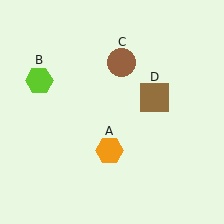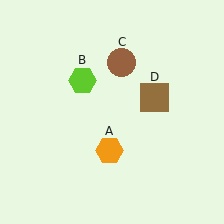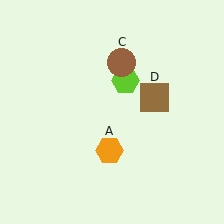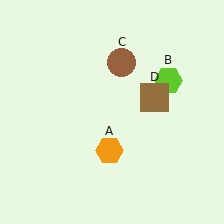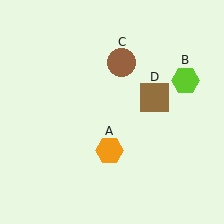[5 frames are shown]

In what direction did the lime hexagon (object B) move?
The lime hexagon (object B) moved right.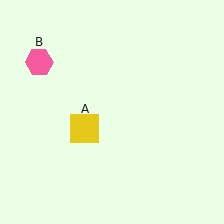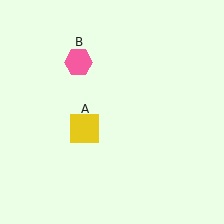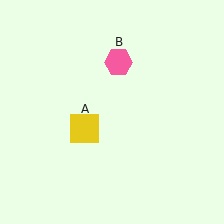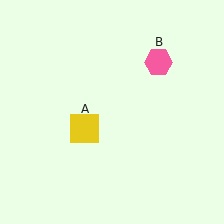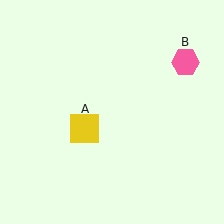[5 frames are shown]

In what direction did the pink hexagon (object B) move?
The pink hexagon (object B) moved right.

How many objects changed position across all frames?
1 object changed position: pink hexagon (object B).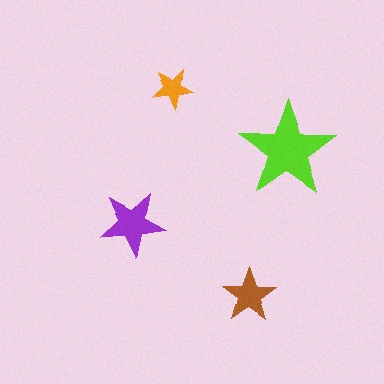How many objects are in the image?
There are 4 objects in the image.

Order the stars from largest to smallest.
the lime one, the purple one, the brown one, the orange one.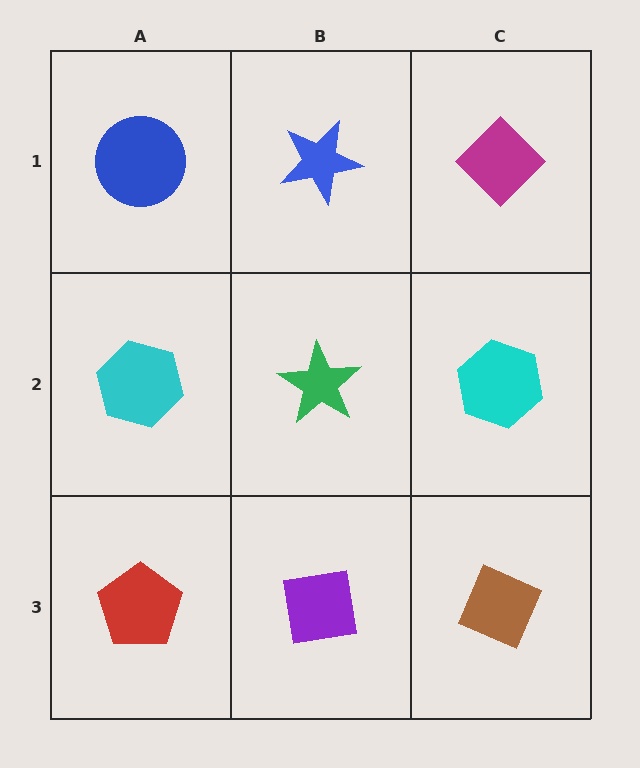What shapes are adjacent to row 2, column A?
A blue circle (row 1, column A), a red pentagon (row 3, column A), a green star (row 2, column B).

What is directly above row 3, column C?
A cyan hexagon.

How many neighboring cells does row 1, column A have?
2.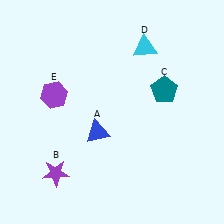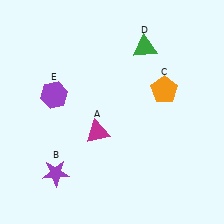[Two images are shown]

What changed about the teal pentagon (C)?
In Image 1, C is teal. In Image 2, it changed to orange.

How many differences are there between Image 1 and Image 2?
There are 3 differences between the two images.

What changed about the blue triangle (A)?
In Image 1, A is blue. In Image 2, it changed to magenta.